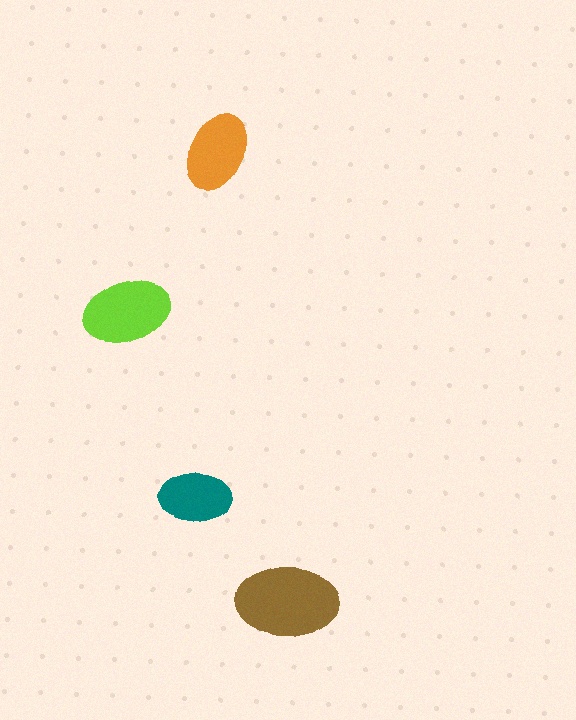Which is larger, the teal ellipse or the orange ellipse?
The orange one.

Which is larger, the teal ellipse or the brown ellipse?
The brown one.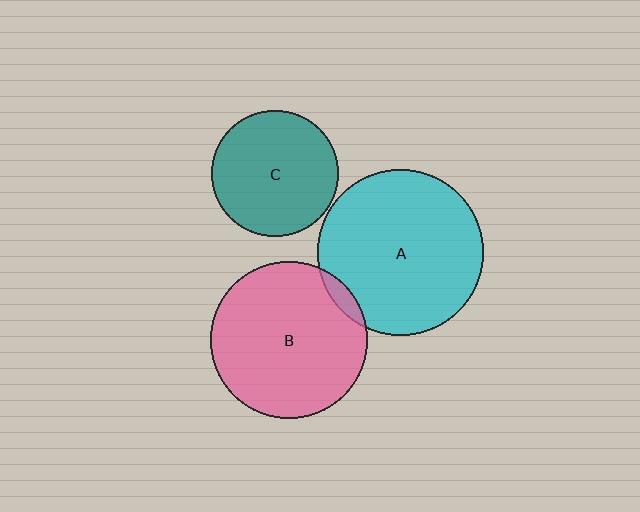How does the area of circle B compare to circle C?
Approximately 1.5 times.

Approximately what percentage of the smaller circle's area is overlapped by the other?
Approximately 5%.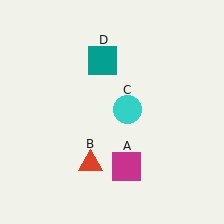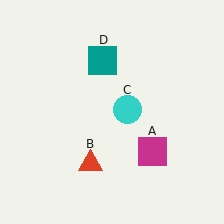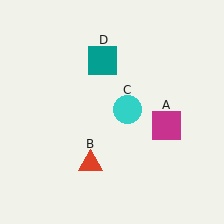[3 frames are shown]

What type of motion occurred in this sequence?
The magenta square (object A) rotated counterclockwise around the center of the scene.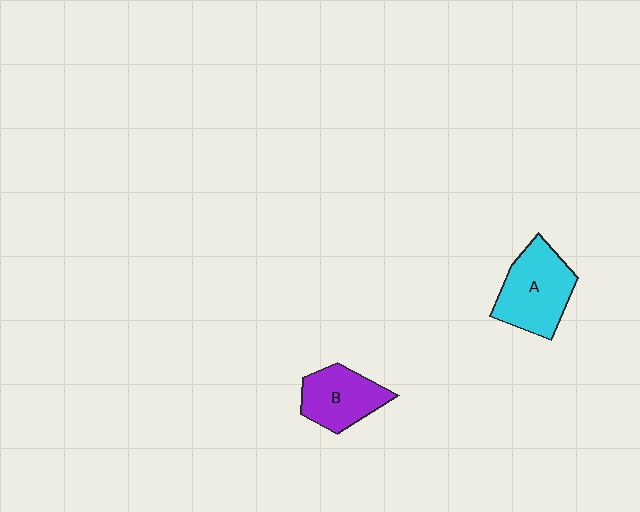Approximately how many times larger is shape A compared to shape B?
Approximately 1.3 times.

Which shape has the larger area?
Shape A (cyan).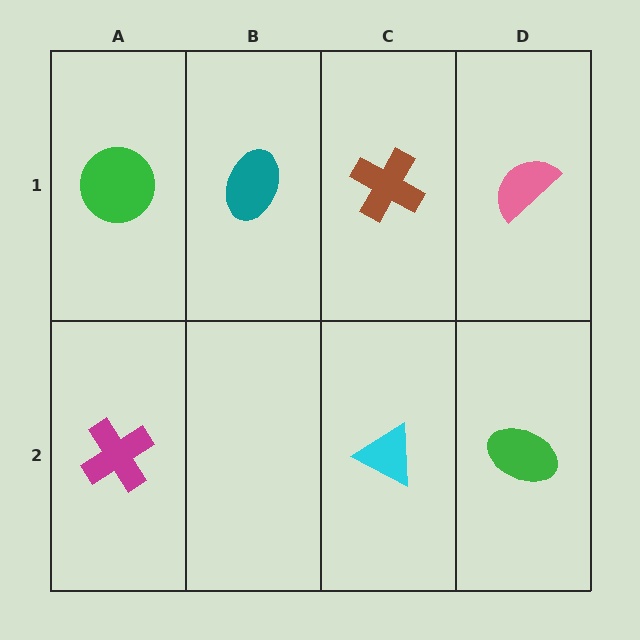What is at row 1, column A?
A green circle.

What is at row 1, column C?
A brown cross.